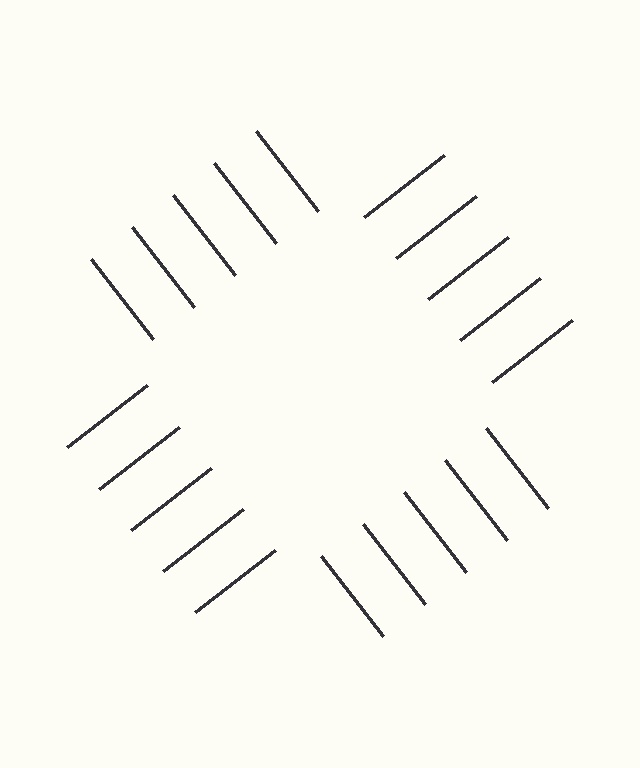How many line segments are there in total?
20 — 5 along each of the 4 edges.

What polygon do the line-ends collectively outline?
An illusory square — the line segments terminate on its edges but no continuous stroke is drawn.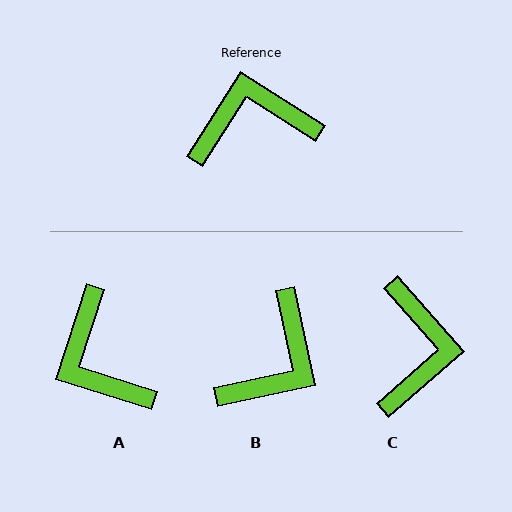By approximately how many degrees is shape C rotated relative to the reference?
Approximately 106 degrees clockwise.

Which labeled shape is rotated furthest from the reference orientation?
B, about 136 degrees away.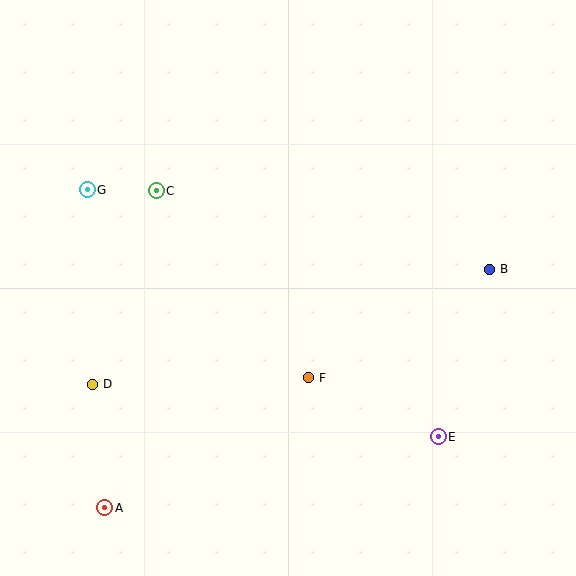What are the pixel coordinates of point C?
Point C is at (156, 191).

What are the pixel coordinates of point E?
Point E is at (438, 437).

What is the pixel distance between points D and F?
The distance between D and F is 216 pixels.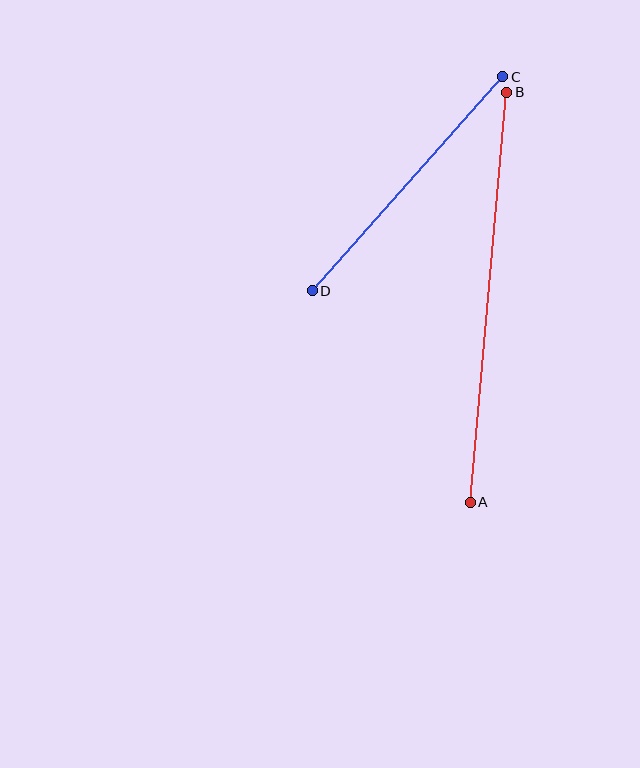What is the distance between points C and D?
The distance is approximately 286 pixels.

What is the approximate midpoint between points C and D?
The midpoint is at approximately (408, 184) pixels.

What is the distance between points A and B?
The distance is approximately 412 pixels.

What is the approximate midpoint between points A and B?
The midpoint is at approximately (489, 297) pixels.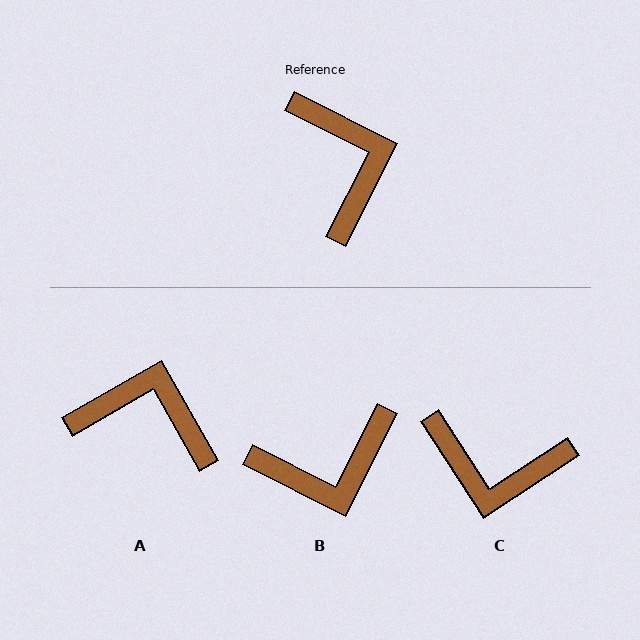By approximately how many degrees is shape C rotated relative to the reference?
Approximately 120 degrees clockwise.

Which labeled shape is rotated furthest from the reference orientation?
C, about 120 degrees away.